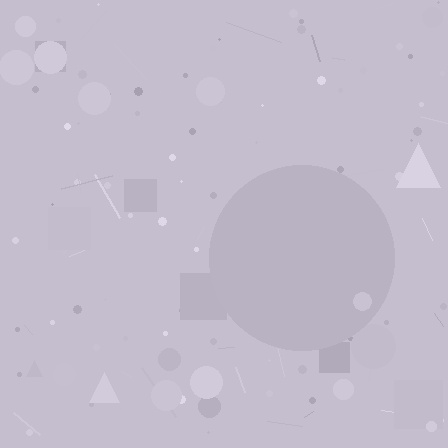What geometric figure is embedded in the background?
A circle is embedded in the background.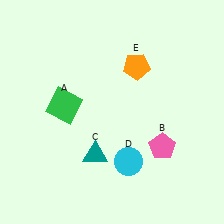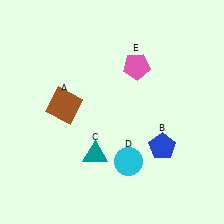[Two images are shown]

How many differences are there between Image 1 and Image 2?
There are 3 differences between the two images.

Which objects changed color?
A changed from green to brown. B changed from pink to blue. E changed from orange to pink.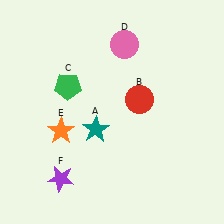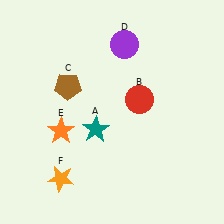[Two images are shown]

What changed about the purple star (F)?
In Image 1, F is purple. In Image 2, it changed to orange.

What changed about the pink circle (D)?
In Image 1, D is pink. In Image 2, it changed to purple.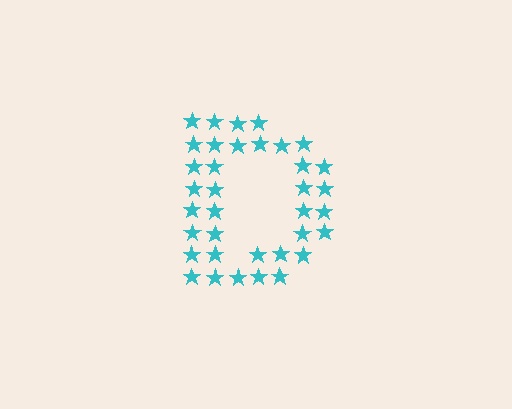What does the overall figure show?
The overall figure shows the letter D.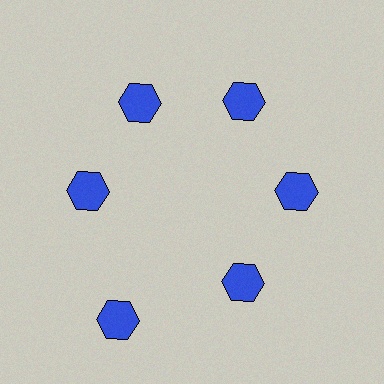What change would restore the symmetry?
The symmetry would be restored by moving it inward, back onto the ring so that all 6 hexagons sit at equal angles and equal distance from the center.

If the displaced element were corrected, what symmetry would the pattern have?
It would have 6-fold rotational symmetry — the pattern would map onto itself every 60 degrees.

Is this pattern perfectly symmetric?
No. The 6 blue hexagons are arranged in a ring, but one element near the 7 o'clock position is pushed outward from the center, breaking the 6-fold rotational symmetry.